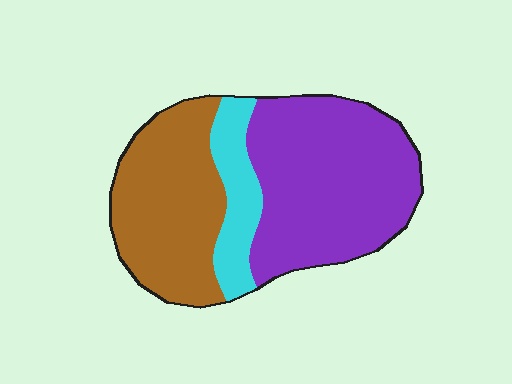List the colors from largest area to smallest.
From largest to smallest: purple, brown, cyan.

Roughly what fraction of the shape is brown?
Brown takes up about three eighths (3/8) of the shape.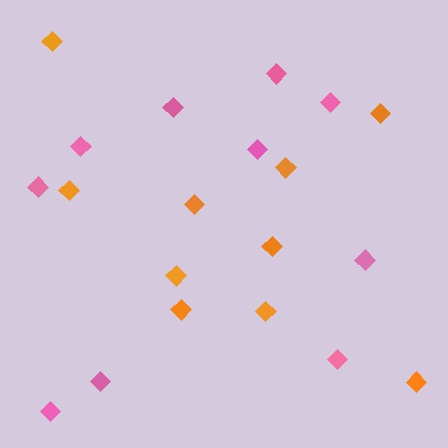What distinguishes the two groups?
There are 2 groups: one group of pink diamonds (10) and one group of orange diamonds (10).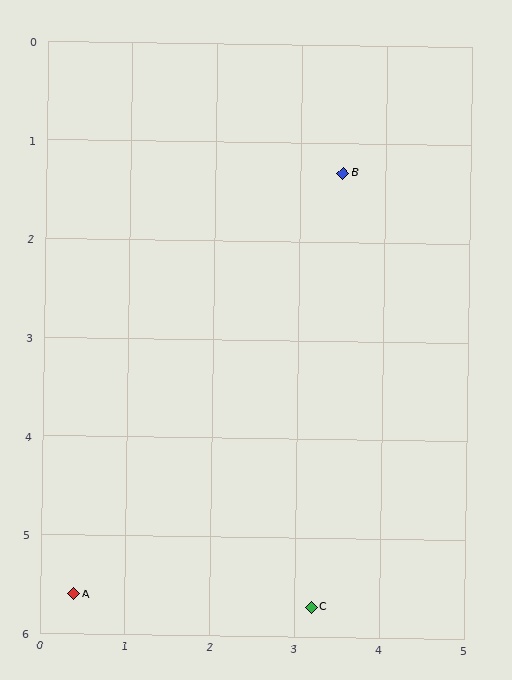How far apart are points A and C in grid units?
Points A and C are about 2.8 grid units apart.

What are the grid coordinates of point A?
Point A is at approximately (0.4, 5.6).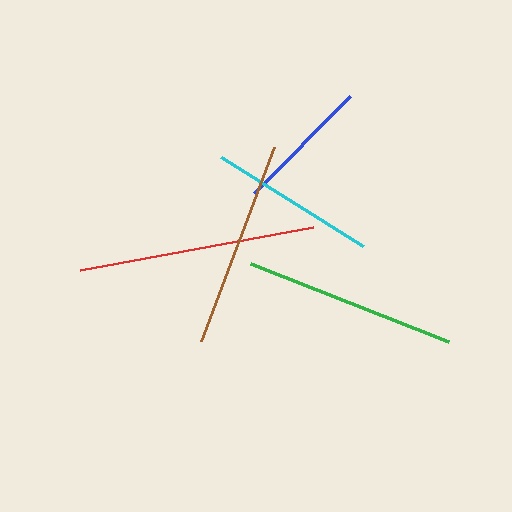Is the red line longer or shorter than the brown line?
The red line is longer than the brown line.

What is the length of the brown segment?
The brown segment is approximately 207 pixels long.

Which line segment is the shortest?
The blue line is the shortest at approximately 137 pixels.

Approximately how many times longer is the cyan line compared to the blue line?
The cyan line is approximately 1.2 times the length of the blue line.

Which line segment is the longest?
The red line is the longest at approximately 237 pixels.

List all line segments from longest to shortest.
From longest to shortest: red, green, brown, cyan, blue.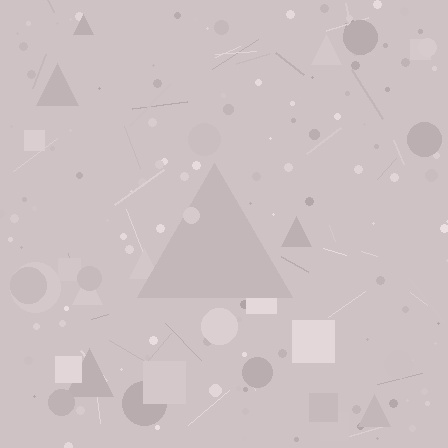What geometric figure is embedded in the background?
A triangle is embedded in the background.